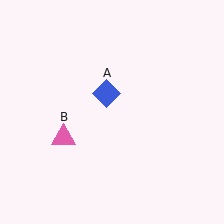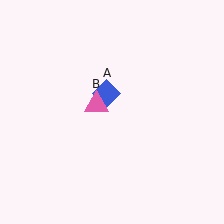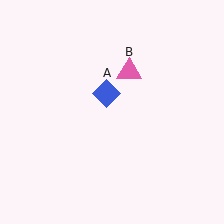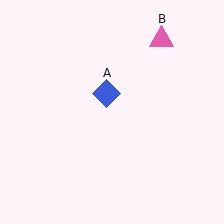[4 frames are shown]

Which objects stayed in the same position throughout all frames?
Blue diamond (object A) remained stationary.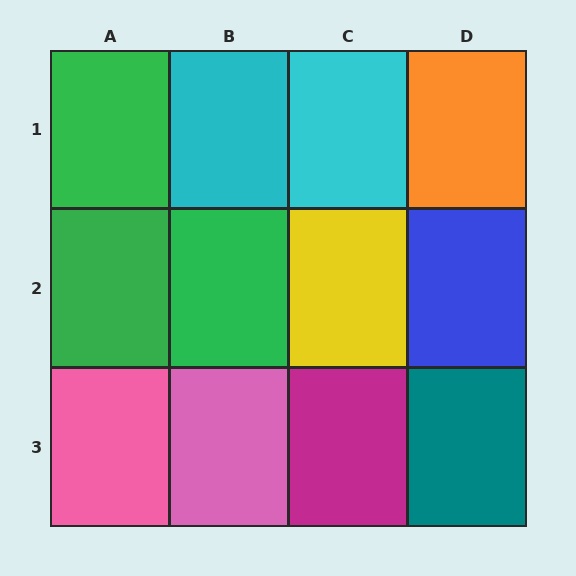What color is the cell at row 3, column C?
Magenta.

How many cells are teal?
1 cell is teal.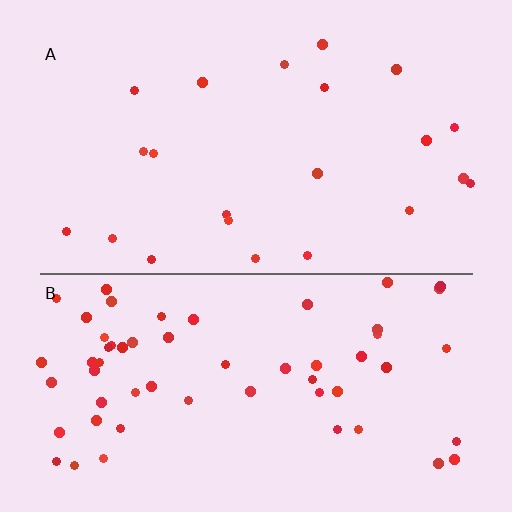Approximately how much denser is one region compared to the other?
Approximately 2.7× — region B over region A.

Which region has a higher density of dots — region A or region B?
B (the bottom).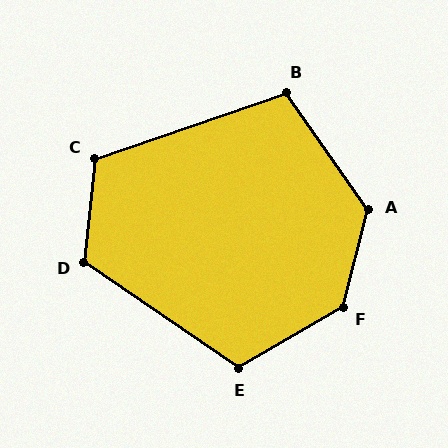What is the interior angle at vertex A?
Approximately 130 degrees (obtuse).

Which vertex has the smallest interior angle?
B, at approximately 106 degrees.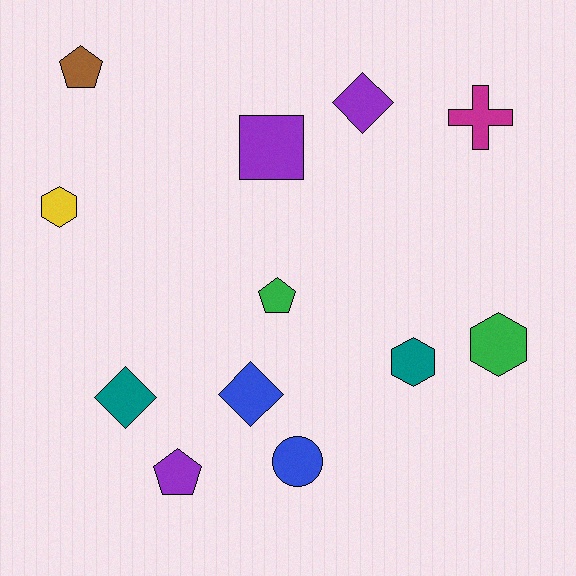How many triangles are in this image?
There are no triangles.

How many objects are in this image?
There are 12 objects.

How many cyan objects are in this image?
There are no cyan objects.